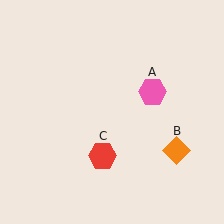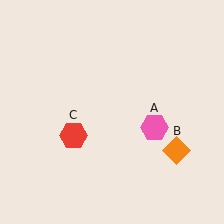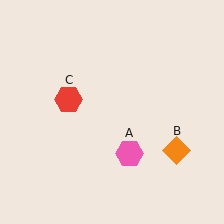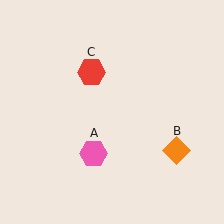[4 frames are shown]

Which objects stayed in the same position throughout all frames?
Orange diamond (object B) remained stationary.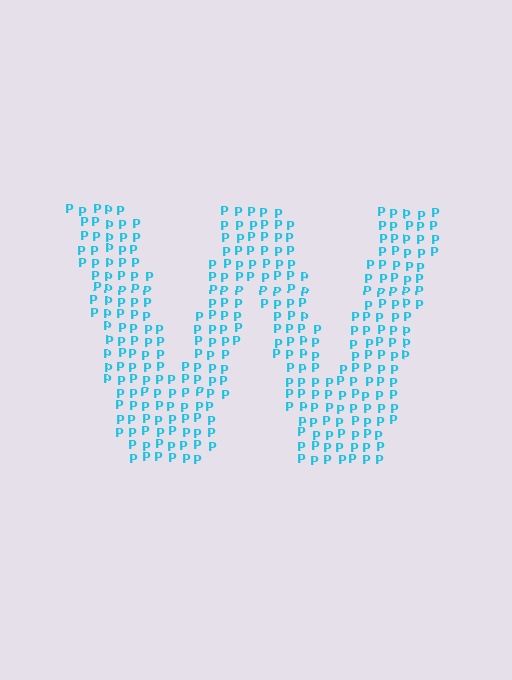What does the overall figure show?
The overall figure shows the letter W.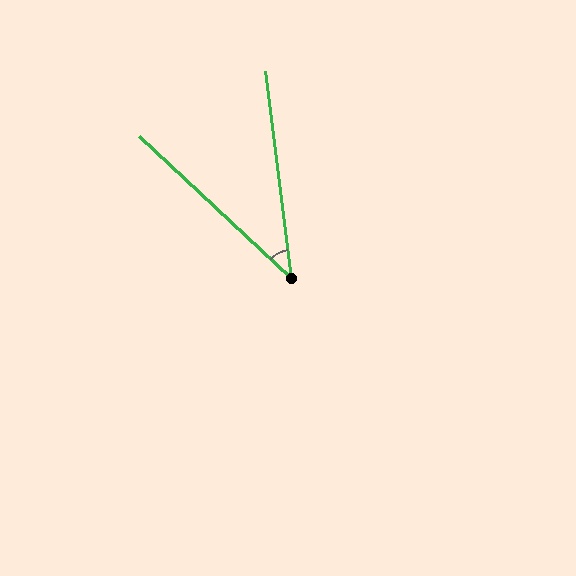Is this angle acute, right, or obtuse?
It is acute.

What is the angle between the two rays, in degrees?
Approximately 40 degrees.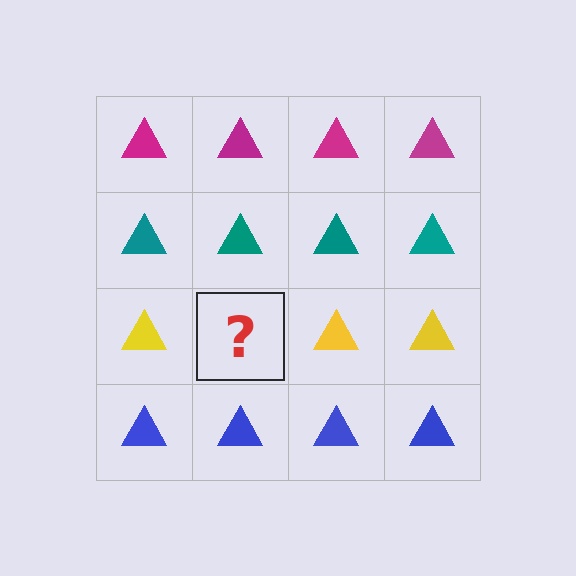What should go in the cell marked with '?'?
The missing cell should contain a yellow triangle.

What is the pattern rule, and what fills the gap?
The rule is that each row has a consistent color. The gap should be filled with a yellow triangle.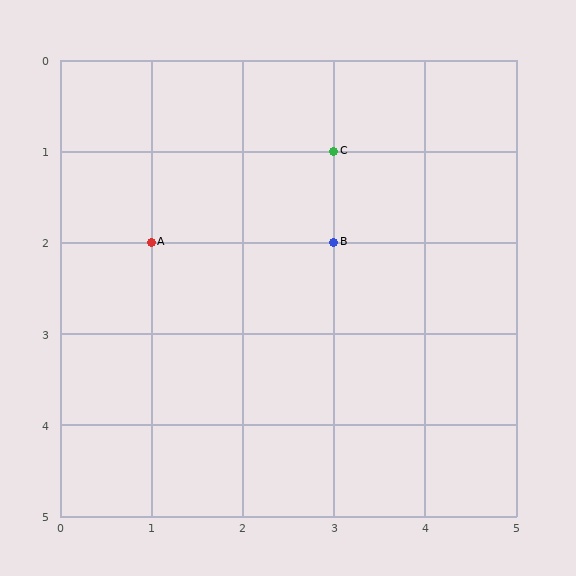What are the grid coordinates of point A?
Point A is at grid coordinates (1, 2).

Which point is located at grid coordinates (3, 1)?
Point C is at (3, 1).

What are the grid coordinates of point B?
Point B is at grid coordinates (3, 2).